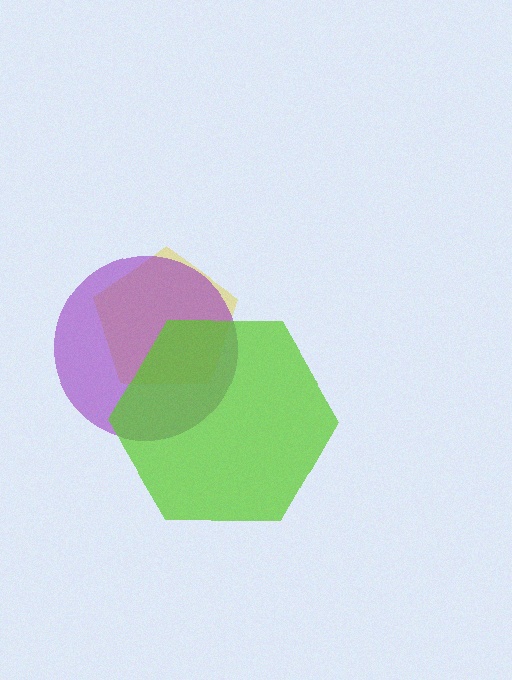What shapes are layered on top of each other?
The layered shapes are: a yellow pentagon, a purple circle, a lime hexagon.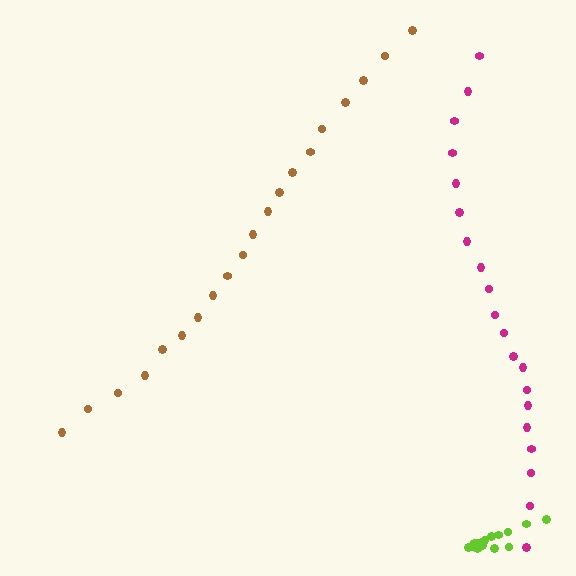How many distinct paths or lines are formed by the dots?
There are 3 distinct paths.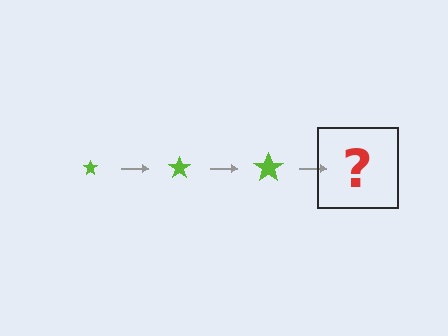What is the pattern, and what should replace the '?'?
The pattern is that the star gets progressively larger each step. The '?' should be a lime star, larger than the previous one.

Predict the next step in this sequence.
The next step is a lime star, larger than the previous one.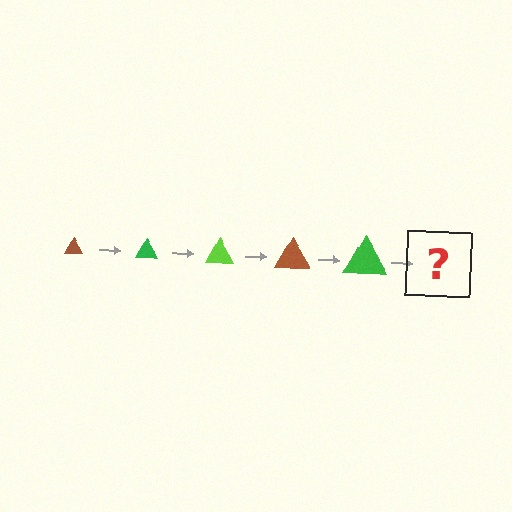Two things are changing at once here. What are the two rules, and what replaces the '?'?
The two rules are that the triangle grows larger each step and the color cycles through brown, green, and lime. The '?' should be a lime triangle, larger than the previous one.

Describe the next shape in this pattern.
It should be a lime triangle, larger than the previous one.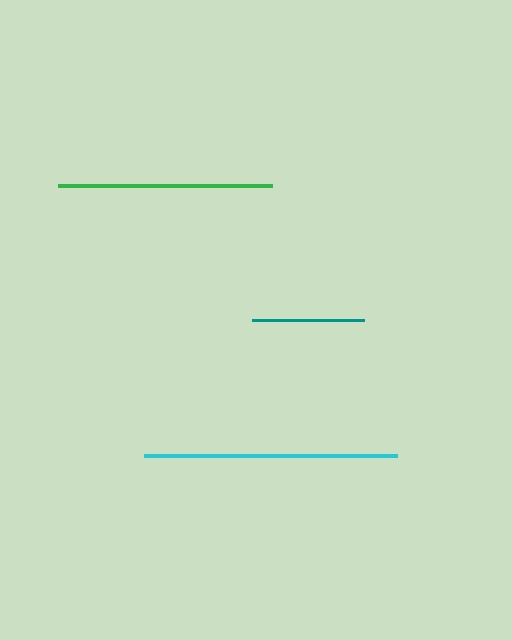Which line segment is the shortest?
The teal line is the shortest at approximately 112 pixels.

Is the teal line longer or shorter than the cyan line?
The cyan line is longer than the teal line.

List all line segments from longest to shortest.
From longest to shortest: cyan, green, teal.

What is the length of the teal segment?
The teal segment is approximately 112 pixels long.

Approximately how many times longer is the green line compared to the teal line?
The green line is approximately 1.9 times the length of the teal line.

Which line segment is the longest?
The cyan line is the longest at approximately 253 pixels.